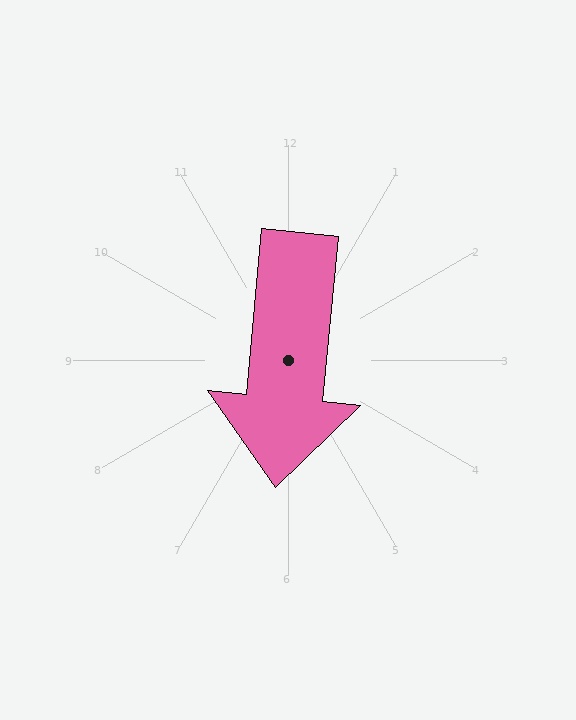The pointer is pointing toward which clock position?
Roughly 6 o'clock.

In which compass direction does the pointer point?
South.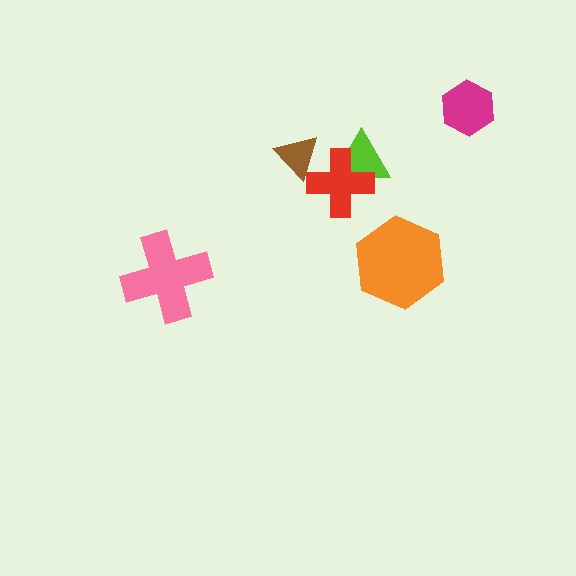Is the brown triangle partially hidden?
No, no other shape covers it.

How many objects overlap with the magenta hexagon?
0 objects overlap with the magenta hexagon.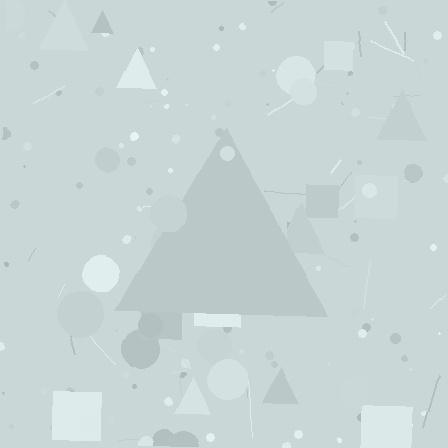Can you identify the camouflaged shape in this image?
The camouflaged shape is a triangle.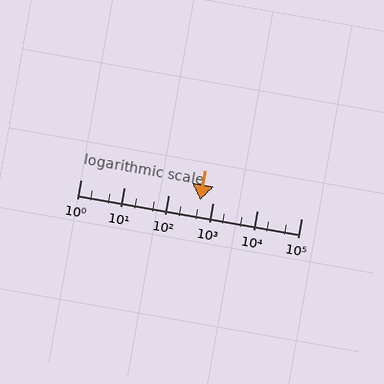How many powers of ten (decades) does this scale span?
The scale spans 5 decades, from 1 to 100000.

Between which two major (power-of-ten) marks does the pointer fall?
The pointer is between 100 and 1000.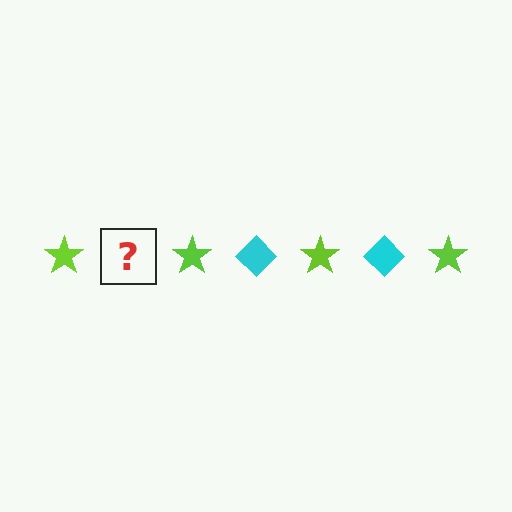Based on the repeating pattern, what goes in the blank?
The blank should be a cyan diamond.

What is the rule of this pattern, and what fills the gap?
The rule is that the pattern alternates between lime star and cyan diamond. The gap should be filled with a cyan diamond.